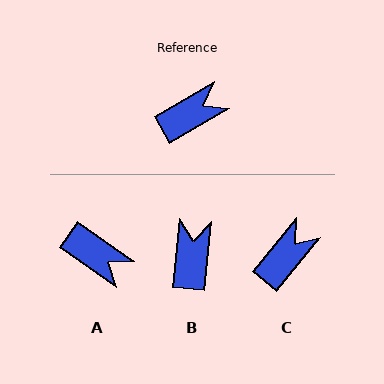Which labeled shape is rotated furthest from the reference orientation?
A, about 65 degrees away.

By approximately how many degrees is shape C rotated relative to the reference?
Approximately 21 degrees counter-clockwise.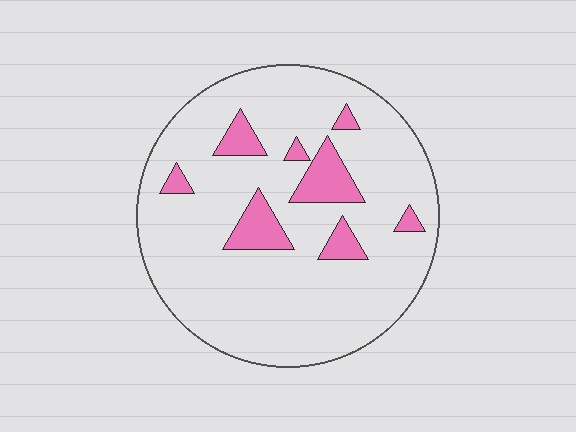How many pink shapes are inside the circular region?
8.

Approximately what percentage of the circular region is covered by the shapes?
Approximately 15%.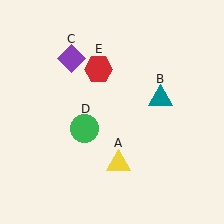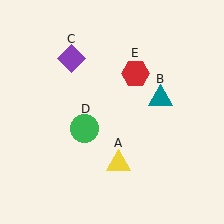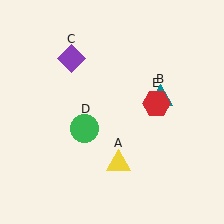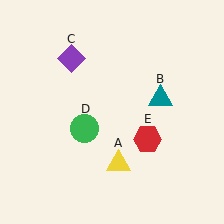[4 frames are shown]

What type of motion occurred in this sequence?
The red hexagon (object E) rotated clockwise around the center of the scene.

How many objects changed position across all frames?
1 object changed position: red hexagon (object E).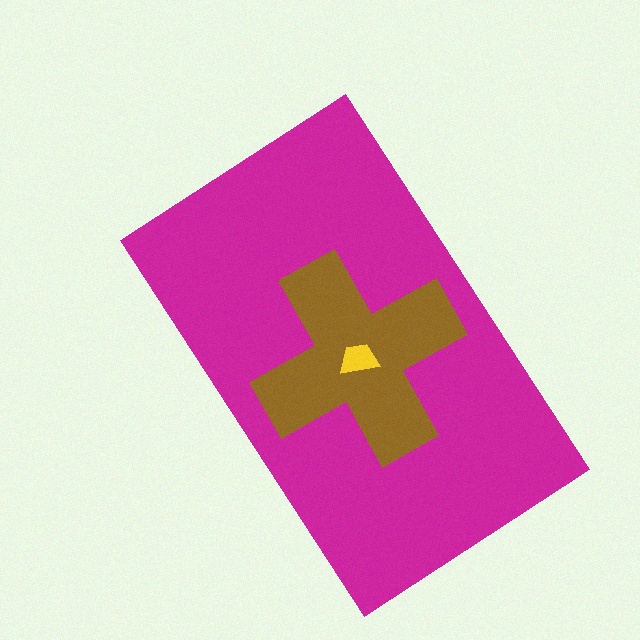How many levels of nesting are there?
3.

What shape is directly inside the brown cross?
The yellow trapezoid.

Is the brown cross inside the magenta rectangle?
Yes.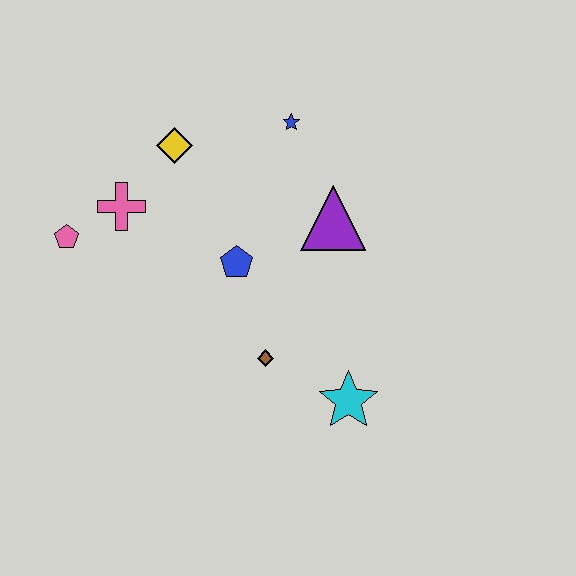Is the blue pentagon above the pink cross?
No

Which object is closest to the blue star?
The purple triangle is closest to the blue star.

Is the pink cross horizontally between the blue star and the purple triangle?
No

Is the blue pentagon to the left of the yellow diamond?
No